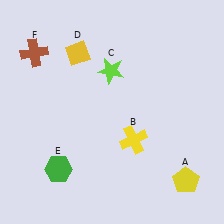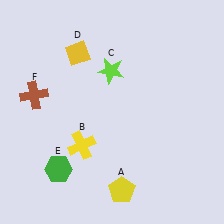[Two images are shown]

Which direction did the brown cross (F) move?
The brown cross (F) moved down.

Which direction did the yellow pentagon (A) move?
The yellow pentagon (A) moved left.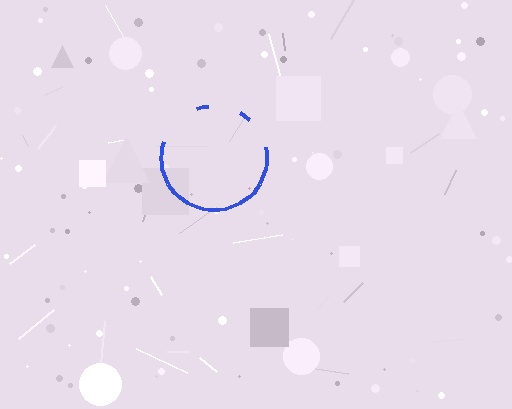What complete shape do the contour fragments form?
The contour fragments form a circle.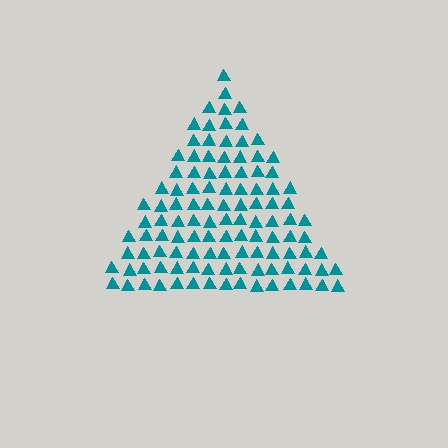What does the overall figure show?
The overall figure shows a triangle.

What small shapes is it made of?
It is made of small triangles.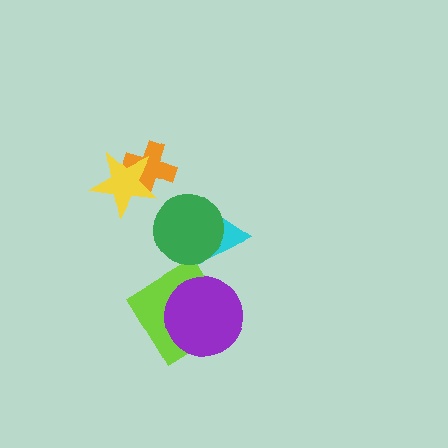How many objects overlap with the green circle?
1 object overlaps with the green circle.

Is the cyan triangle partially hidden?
Yes, it is partially covered by another shape.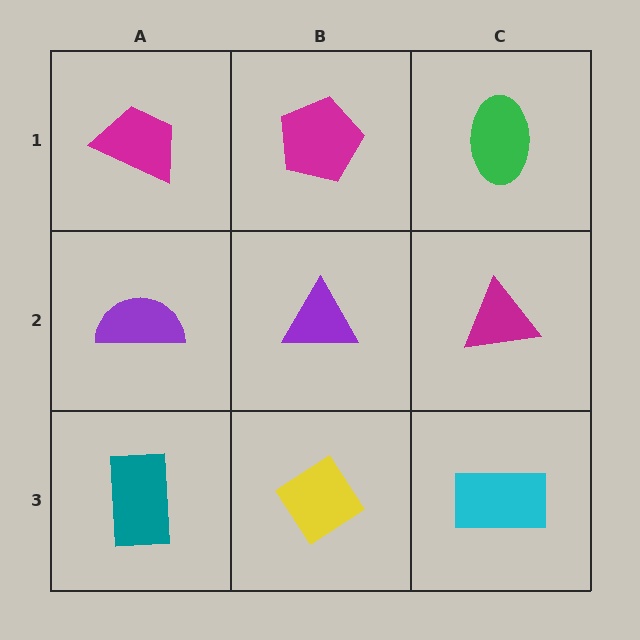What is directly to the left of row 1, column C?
A magenta pentagon.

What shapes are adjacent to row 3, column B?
A purple triangle (row 2, column B), a teal rectangle (row 3, column A), a cyan rectangle (row 3, column C).